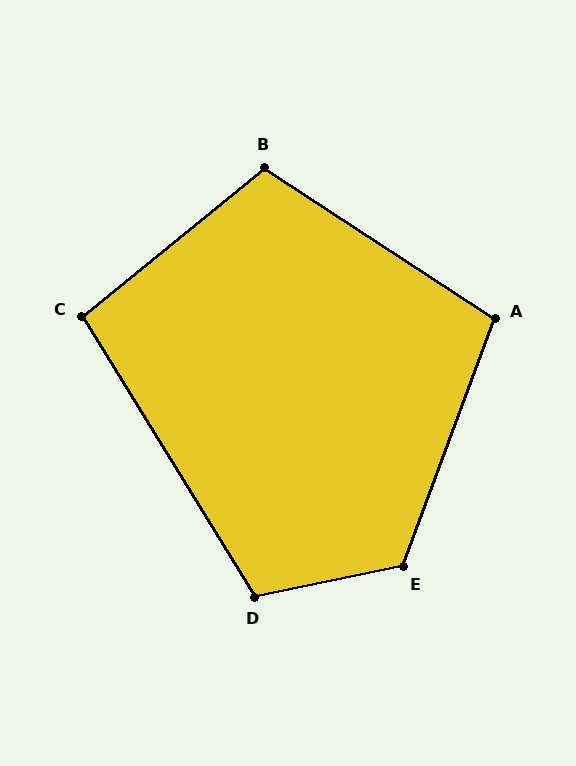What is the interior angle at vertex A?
Approximately 103 degrees (obtuse).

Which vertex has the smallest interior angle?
C, at approximately 97 degrees.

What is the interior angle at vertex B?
Approximately 108 degrees (obtuse).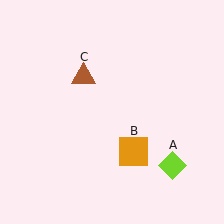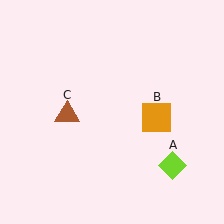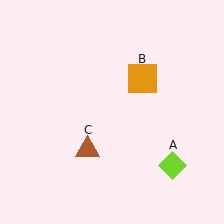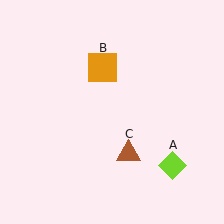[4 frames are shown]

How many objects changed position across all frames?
2 objects changed position: orange square (object B), brown triangle (object C).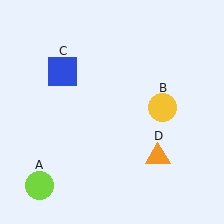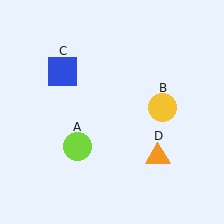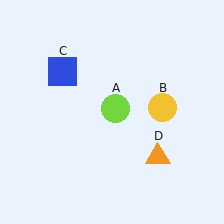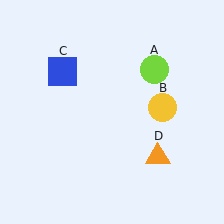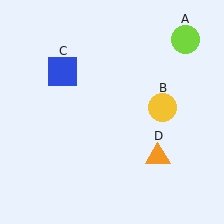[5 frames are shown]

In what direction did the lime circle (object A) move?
The lime circle (object A) moved up and to the right.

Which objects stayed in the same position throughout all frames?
Yellow circle (object B) and blue square (object C) and orange triangle (object D) remained stationary.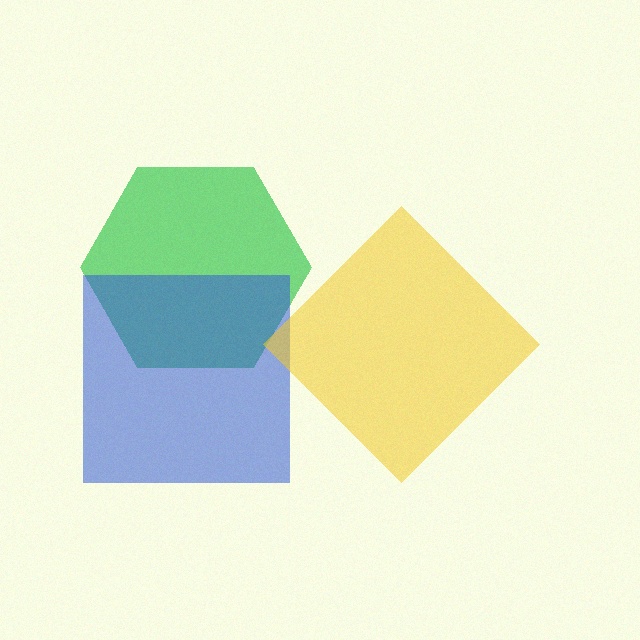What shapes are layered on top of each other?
The layered shapes are: a green hexagon, a blue square, a yellow diamond.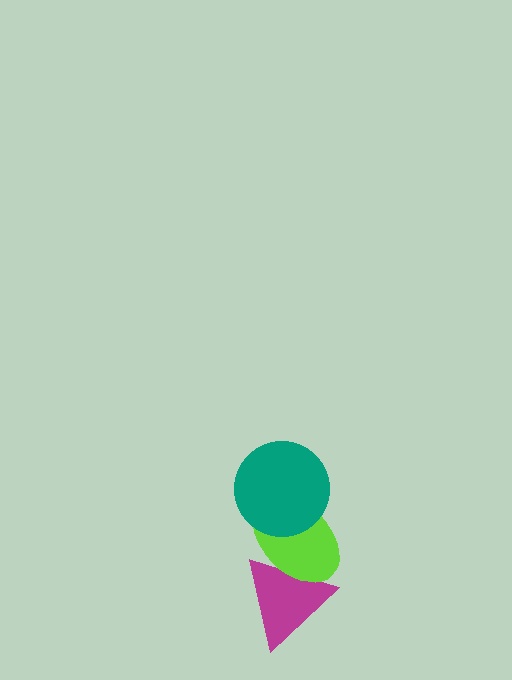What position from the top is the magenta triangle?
The magenta triangle is 3rd from the top.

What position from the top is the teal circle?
The teal circle is 1st from the top.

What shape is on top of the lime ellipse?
The teal circle is on top of the lime ellipse.